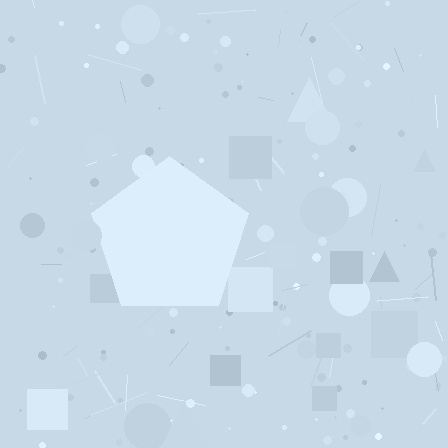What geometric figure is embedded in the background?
A pentagon is embedded in the background.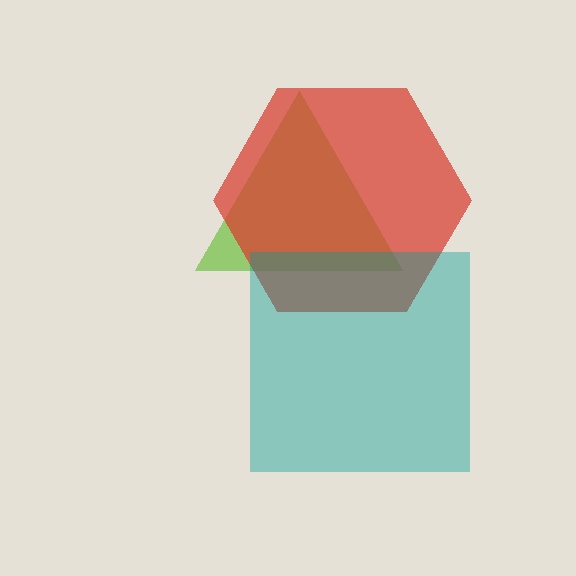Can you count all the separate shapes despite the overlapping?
Yes, there are 3 separate shapes.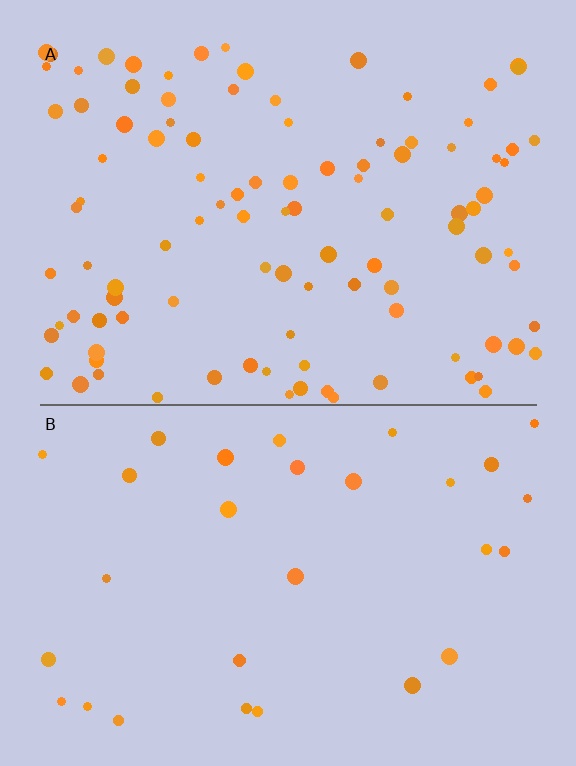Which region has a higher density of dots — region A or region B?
A (the top).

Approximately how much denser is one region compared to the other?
Approximately 3.4× — region A over region B.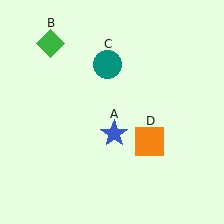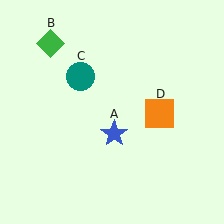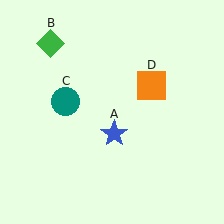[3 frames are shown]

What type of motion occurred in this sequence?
The teal circle (object C), orange square (object D) rotated counterclockwise around the center of the scene.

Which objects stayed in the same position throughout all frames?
Blue star (object A) and green diamond (object B) remained stationary.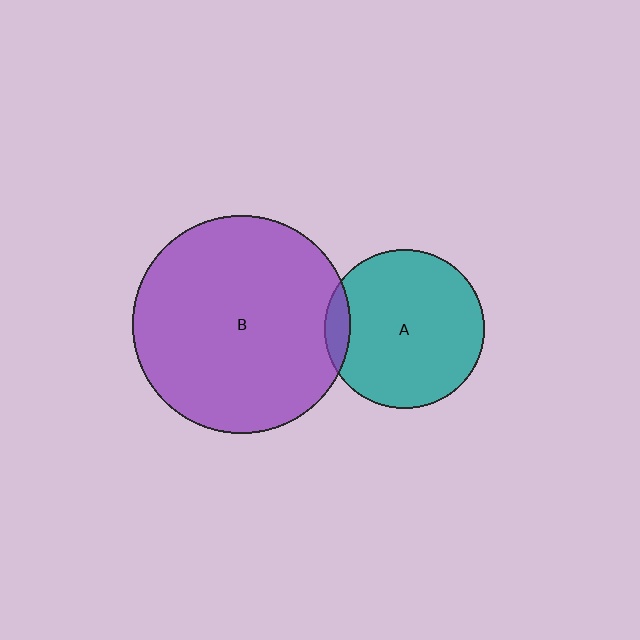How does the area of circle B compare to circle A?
Approximately 1.9 times.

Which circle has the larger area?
Circle B (purple).